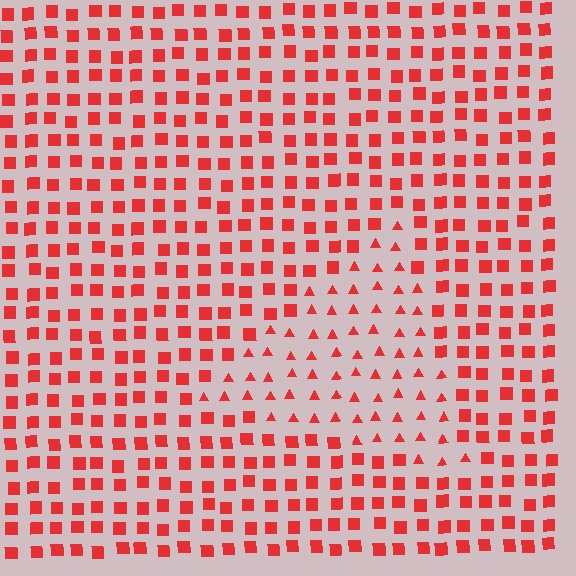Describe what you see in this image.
The image is filled with small red elements arranged in a uniform grid. A triangle-shaped region contains triangles, while the surrounding area contains squares. The boundary is defined purely by the change in element shape.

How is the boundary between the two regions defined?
The boundary is defined by a change in element shape: triangles inside vs. squares outside. All elements share the same color and spacing.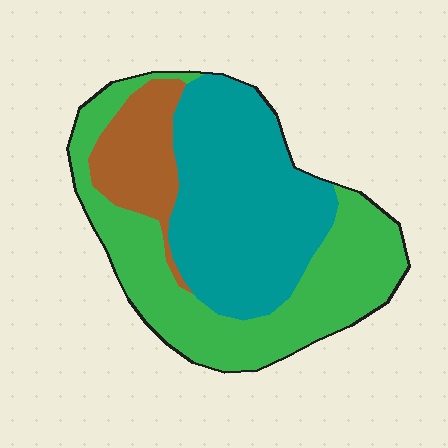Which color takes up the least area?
Brown, at roughly 15%.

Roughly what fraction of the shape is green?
Green covers roughly 45% of the shape.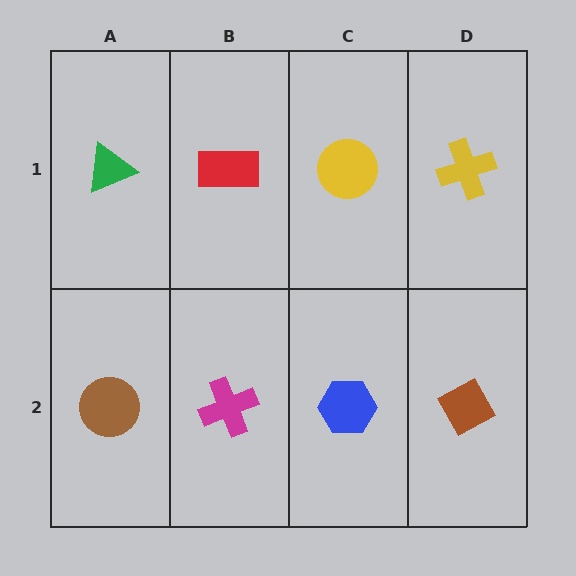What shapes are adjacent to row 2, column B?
A red rectangle (row 1, column B), a brown circle (row 2, column A), a blue hexagon (row 2, column C).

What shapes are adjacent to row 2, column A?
A green triangle (row 1, column A), a magenta cross (row 2, column B).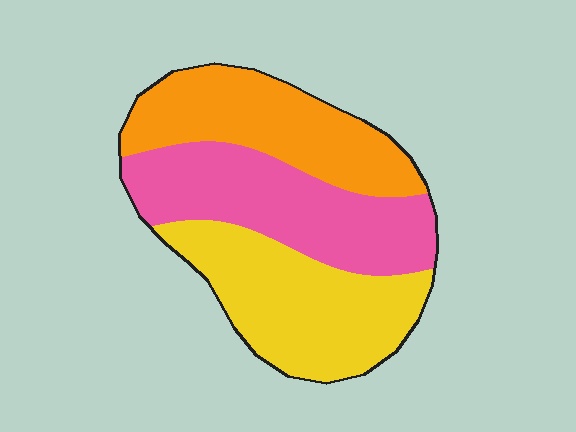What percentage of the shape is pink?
Pink takes up between a third and a half of the shape.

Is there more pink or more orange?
Pink.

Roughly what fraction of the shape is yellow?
Yellow takes up about one third (1/3) of the shape.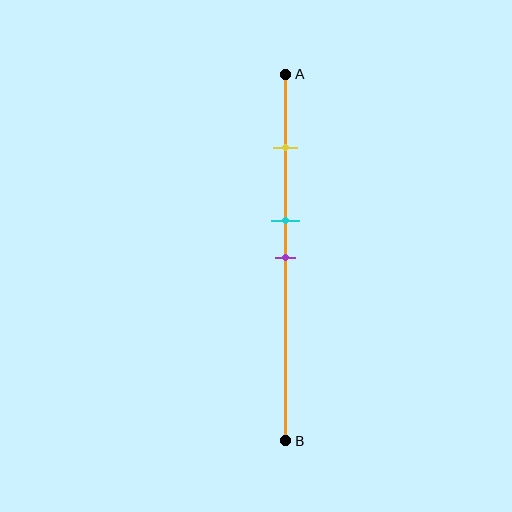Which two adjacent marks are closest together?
The cyan and purple marks are the closest adjacent pair.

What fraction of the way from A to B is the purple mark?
The purple mark is approximately 50% (0.5) of the way from A to B.